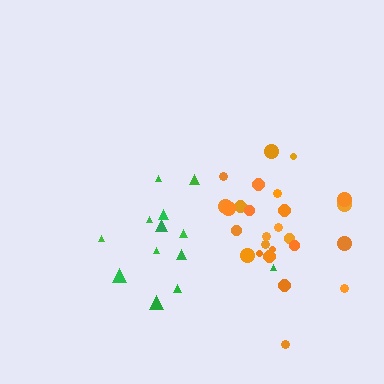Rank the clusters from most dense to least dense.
orange, green.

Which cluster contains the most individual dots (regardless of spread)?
Orange (26).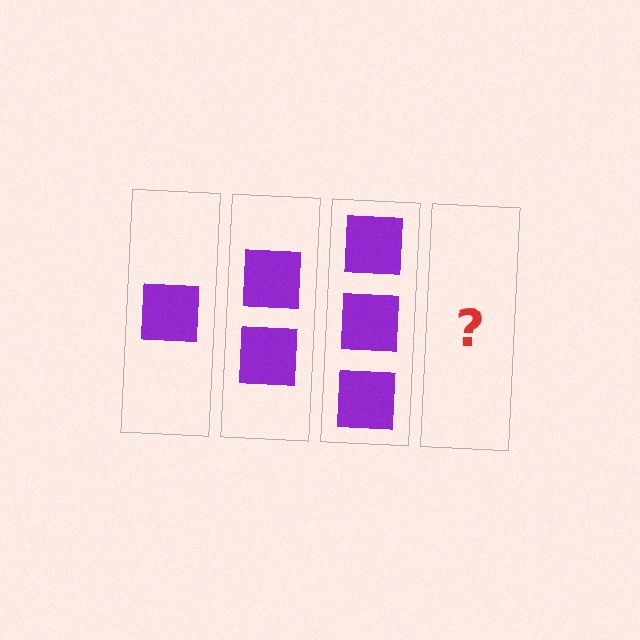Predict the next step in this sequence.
The next step is 4 squares.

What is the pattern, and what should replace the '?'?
The pattern is that each step adds one more square. The '?' should be 4 squares.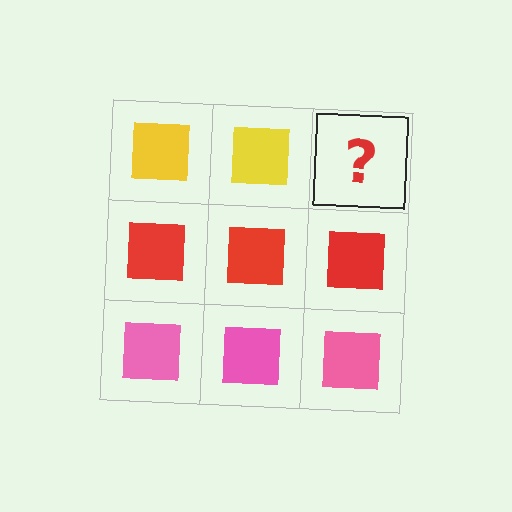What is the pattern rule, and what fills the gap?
The rule is that each row has a consistent color. The gap should be filled with a yellow square.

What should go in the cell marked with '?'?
The missing cell should contain a yellow square.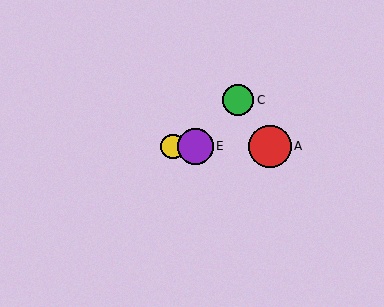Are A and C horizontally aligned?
No, A is at y≈146 and C is at y≈100.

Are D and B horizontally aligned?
Yes, both are at y≈146.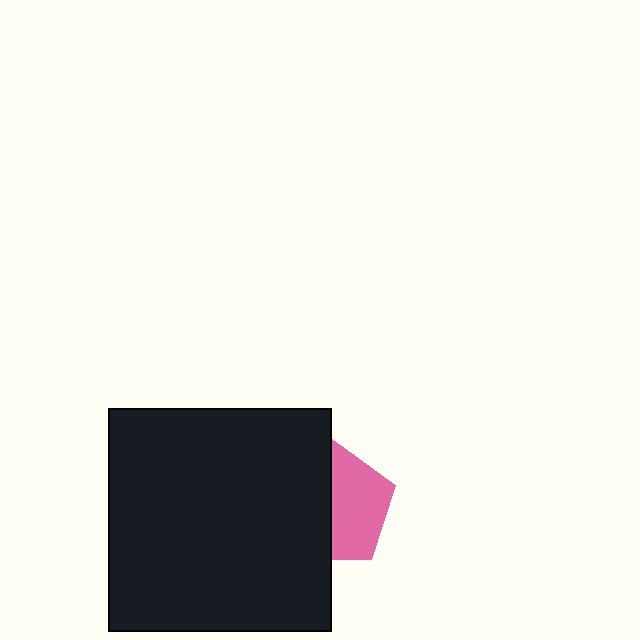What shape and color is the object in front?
The object in front is a black square.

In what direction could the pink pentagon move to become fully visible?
The pink pentagon could move right. That would shift it out from behind the black square entirely.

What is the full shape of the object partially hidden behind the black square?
The partially hidden object is a pink pentagon.